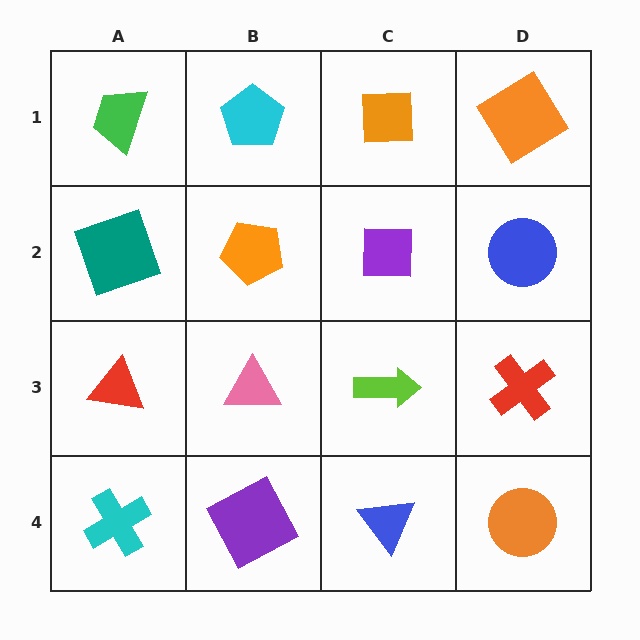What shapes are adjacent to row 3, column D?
A blue circle (row 2, column D), an orange circle (row 4, column D), a lime arrow (row 3, column C).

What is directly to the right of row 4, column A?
A purple square.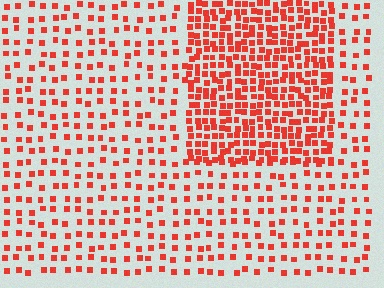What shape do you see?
I see a rectangle.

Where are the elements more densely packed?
The elements are more densely packed inside the rectangle boundary.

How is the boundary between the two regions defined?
The boundary is defined by a change in element density (approximately 2.4x ratio). All elements are the same color, size, and shape.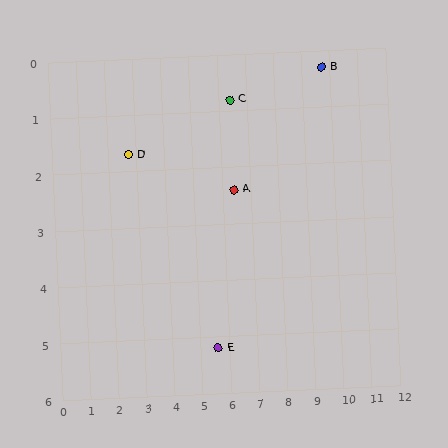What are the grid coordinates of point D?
Point D is at approximately (2.7, 1.7).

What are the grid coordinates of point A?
Point A is at approximately (6.4, 2.4).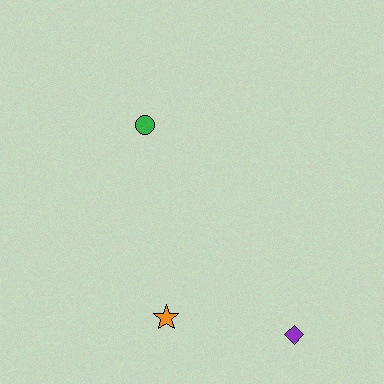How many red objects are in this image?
There are no red objects.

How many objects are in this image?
There are 3 objects.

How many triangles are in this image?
There are no triangles.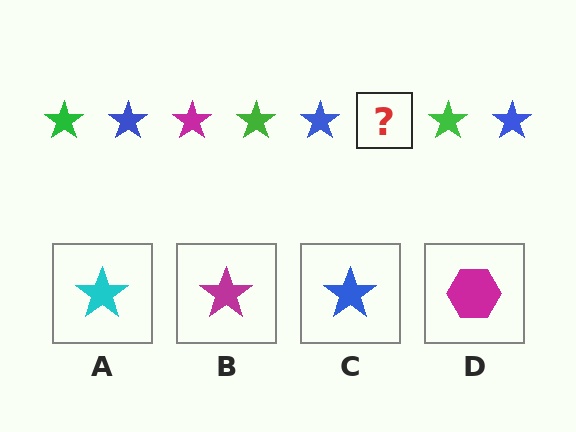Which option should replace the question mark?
Option B.